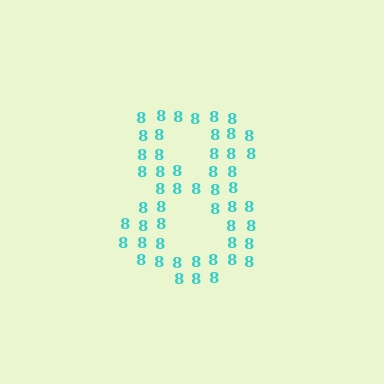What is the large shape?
The large shape is the digit 8.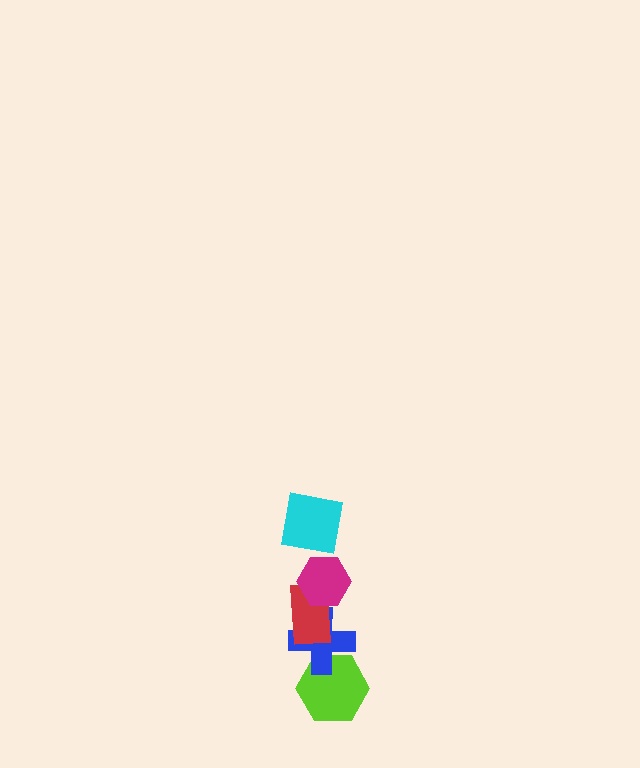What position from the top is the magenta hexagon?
The magenta hexagon is 2nd from the top.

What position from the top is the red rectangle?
The red rectangle is 3rd from the top.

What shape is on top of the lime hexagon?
The blue cross is on top of the lime hexagon.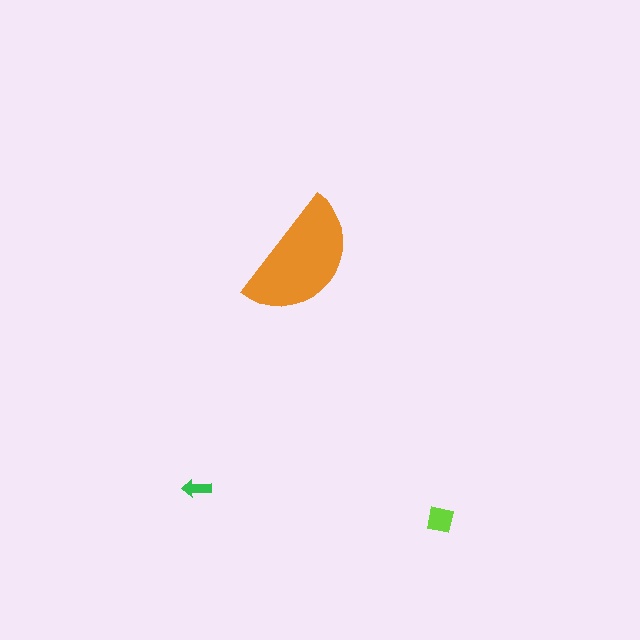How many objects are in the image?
There are 3 objects in the image.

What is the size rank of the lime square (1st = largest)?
2nd.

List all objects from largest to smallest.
The orange semicircle, the lime square, the green arrow.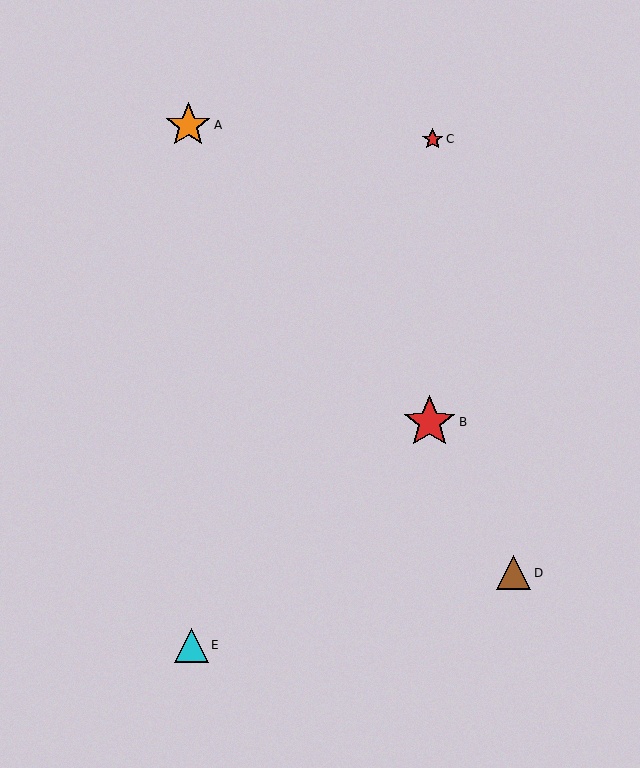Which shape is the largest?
The red star (labeled B) is the largest.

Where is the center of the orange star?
The center of the orange star is at (188, 125).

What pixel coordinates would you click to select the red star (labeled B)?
Click at (429, 422) to select the red star B.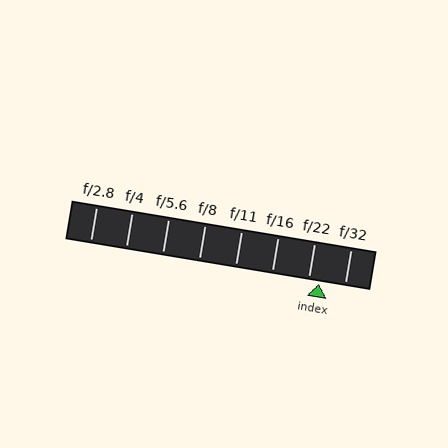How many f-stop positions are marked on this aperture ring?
There are 8 f-stop positions marked.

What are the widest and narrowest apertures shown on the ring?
The widest aperture shown is f/2.8 and the narrowest is f/32.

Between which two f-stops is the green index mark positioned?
The index mark is between f/22 and f/32.